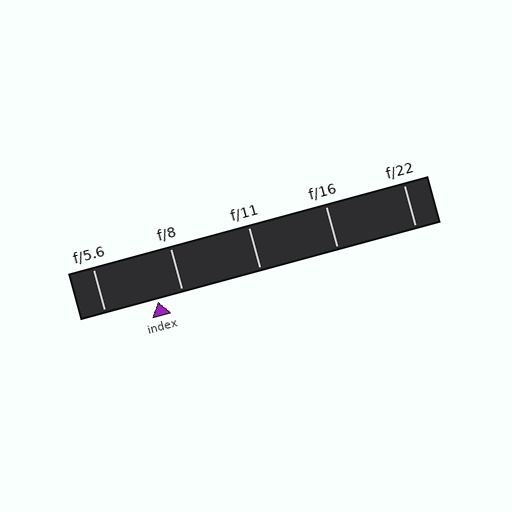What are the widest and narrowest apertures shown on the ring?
The widest aperture shown is f/5.6 and the narrowest is f/22.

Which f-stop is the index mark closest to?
The index mark is closest to f/8.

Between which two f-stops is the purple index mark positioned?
The index mark is between f/5.6 and f/8.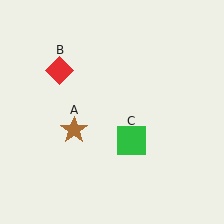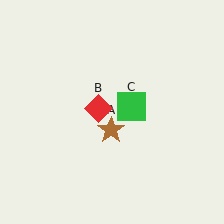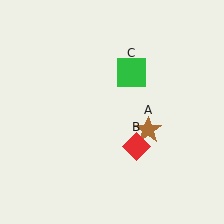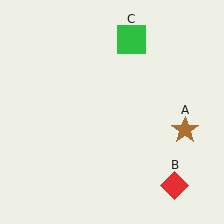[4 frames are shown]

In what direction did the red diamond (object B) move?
The red diamond (object B) moved down and to the right.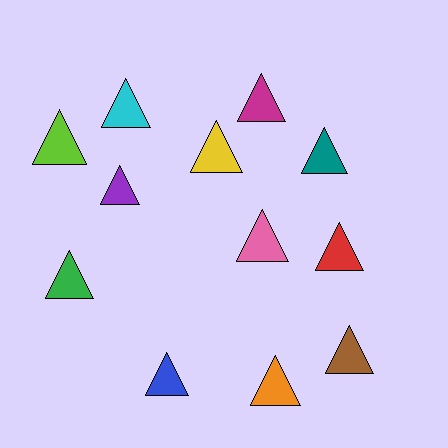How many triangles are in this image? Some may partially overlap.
There are 12 triangles.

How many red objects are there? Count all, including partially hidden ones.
There is 1 red object.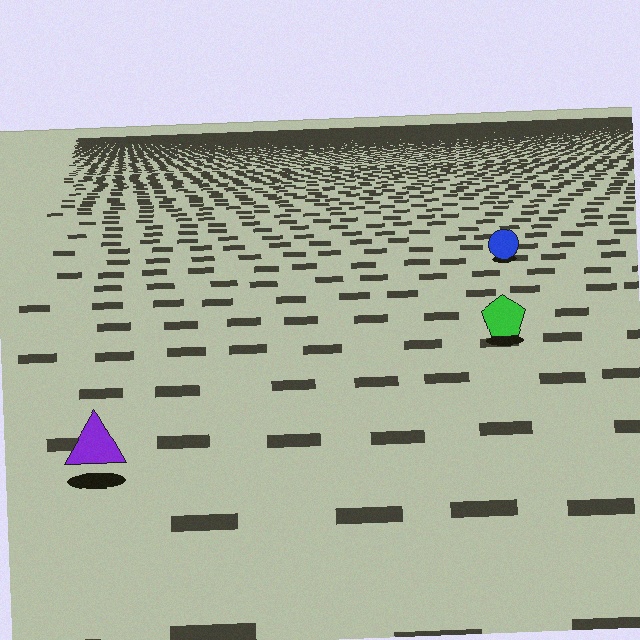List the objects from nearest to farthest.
From nearest to farthest: the purple triangle, the green pentagon, the blue circle.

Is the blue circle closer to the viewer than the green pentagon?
No. The green pentagon is closer — you can tell from the texture gradient: the ground texture is coarser near it.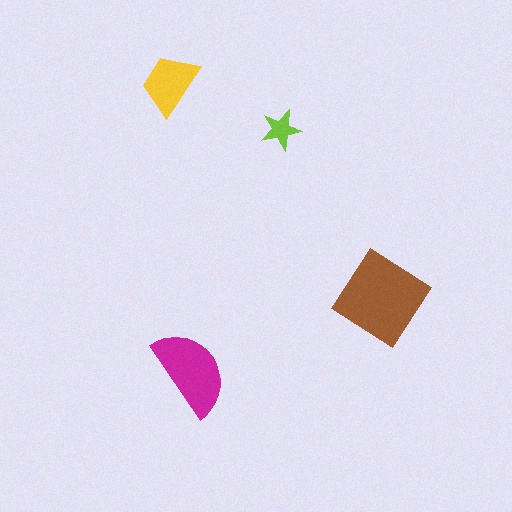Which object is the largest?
The brown diamond.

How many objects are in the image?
There are 4 objects in the image.